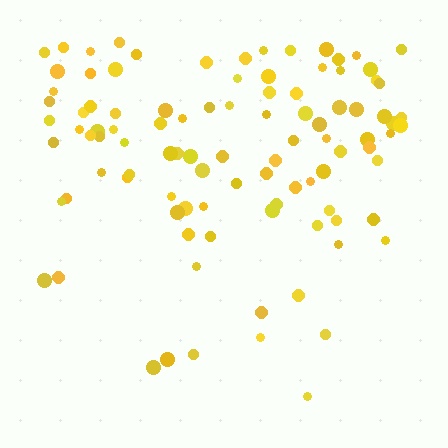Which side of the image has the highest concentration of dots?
The top.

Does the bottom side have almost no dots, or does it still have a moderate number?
Still a moderate number, just noticeably fewer than the top.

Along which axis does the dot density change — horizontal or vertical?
Vertical.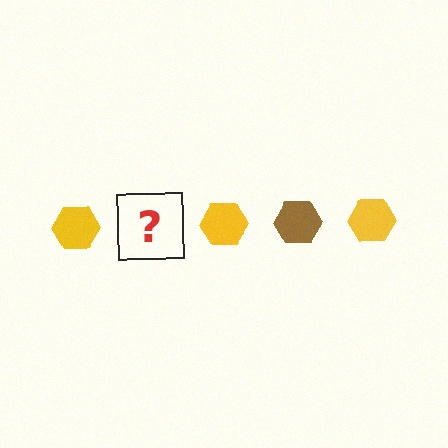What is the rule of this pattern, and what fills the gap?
The rule is that the pattern cycles through yellow, brown hexagons. The gap should be filled with a brown hexagon.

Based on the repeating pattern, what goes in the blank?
The blank should be a brown hexagon.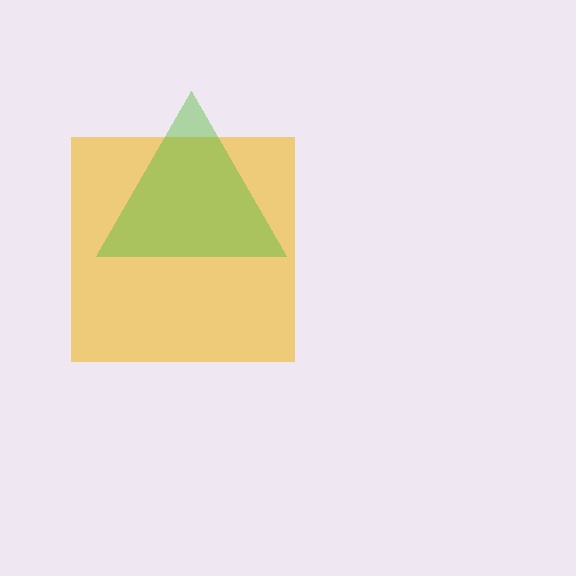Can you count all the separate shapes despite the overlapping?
Yes, there are 2 separate shapes.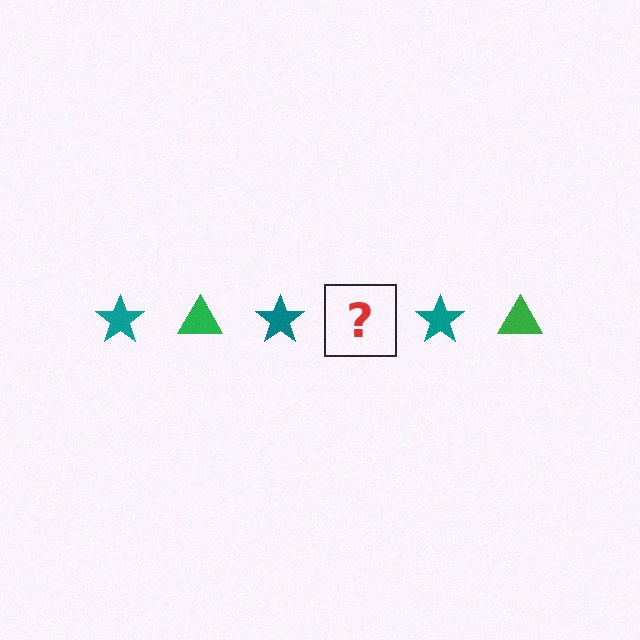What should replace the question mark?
The question mark should be replaced with a green triangle.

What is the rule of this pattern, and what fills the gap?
The rule is that the pattern alternates between teal star and green triangle. The gap should be filled with a green triangle.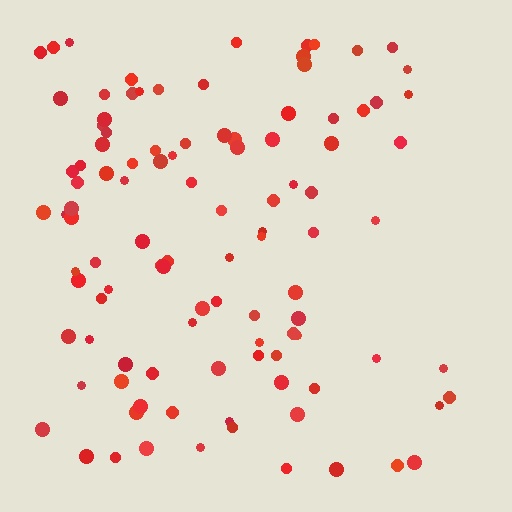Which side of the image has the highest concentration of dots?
The left.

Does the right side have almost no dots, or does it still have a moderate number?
Still a moderate number, just noticeably fewer than the left.